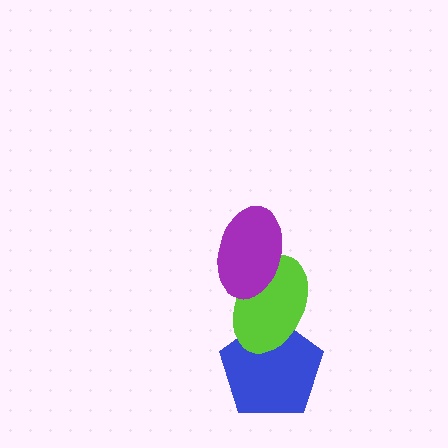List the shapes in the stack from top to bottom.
From top to bottom: the purple ellipse, the lime ellipse, the blue pentagon.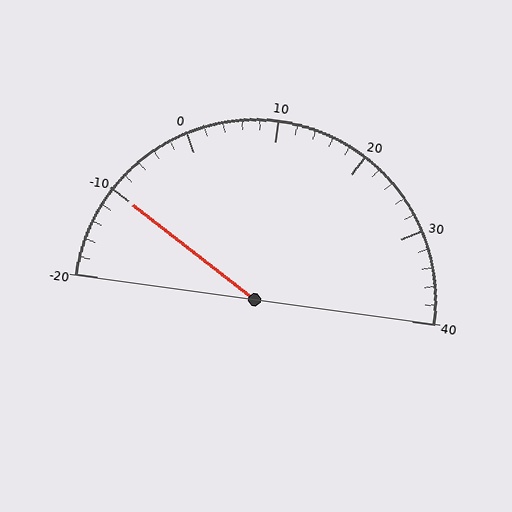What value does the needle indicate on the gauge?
The needle indicates approximately -10.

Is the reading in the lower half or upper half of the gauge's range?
The reading is in the lower half of the range (-20 to 40).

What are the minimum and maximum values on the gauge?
The gauge ranges from -20 to 40.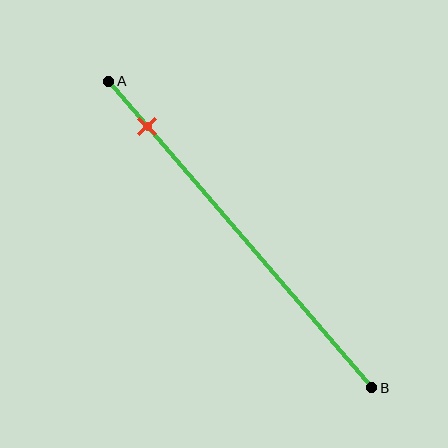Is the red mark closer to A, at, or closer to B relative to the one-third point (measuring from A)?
The red mark is closer to point A than the one-third point of segment AB.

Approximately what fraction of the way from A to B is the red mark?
The red mark is approximately 15% of the way from A to B.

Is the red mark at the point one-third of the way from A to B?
No, the mark is at about 15% from A, not at the 33% one-third point.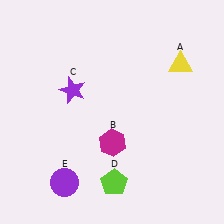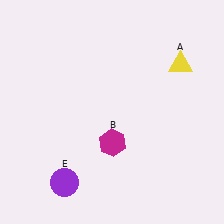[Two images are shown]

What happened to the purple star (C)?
The purple star (C) was removed in Image 2. It was in the top-left area of Image 1.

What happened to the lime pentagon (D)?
The lime pentagon (D) was removed in Image 2. It was in the bottom-right area of Image 1.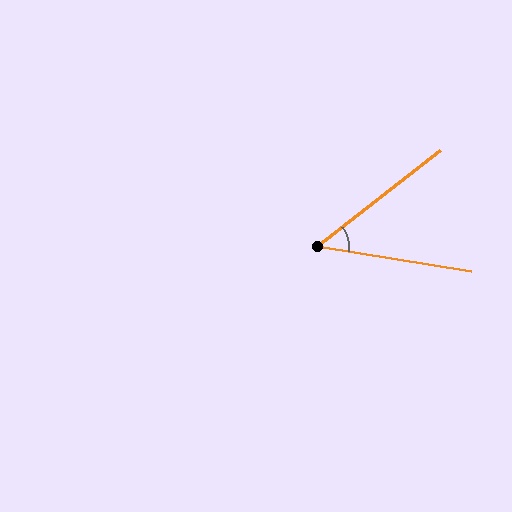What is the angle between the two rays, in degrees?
Approximately 47 degrees.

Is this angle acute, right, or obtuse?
It is acute.